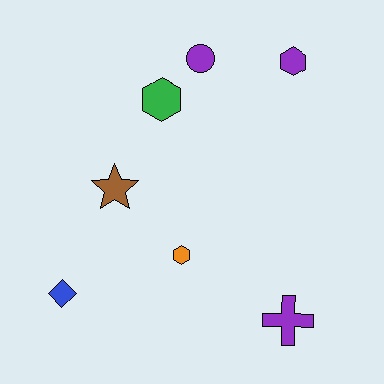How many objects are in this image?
There are 7 objects.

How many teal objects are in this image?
There are no teal objects.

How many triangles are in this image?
There are no triangles.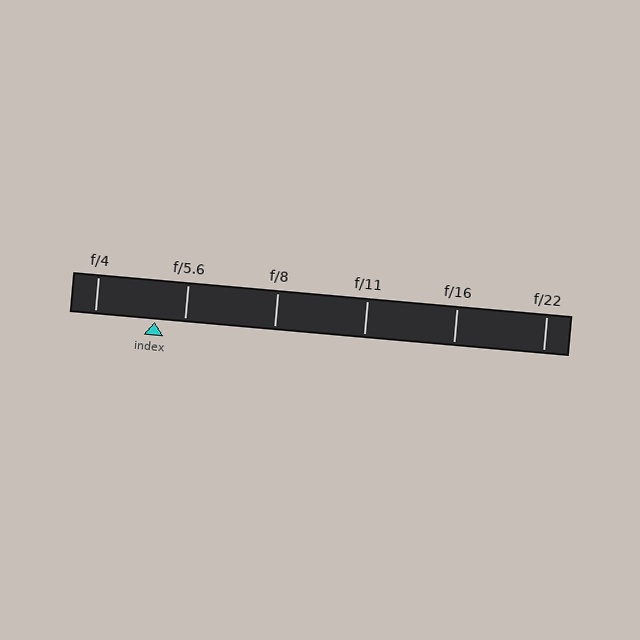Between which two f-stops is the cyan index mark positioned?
The index mark is between f/4 and f/5.6.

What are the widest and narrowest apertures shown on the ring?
The widest aperture shown is f/4 and the narrowest is f/22.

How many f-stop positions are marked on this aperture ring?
There are 6 f-stop positions marked.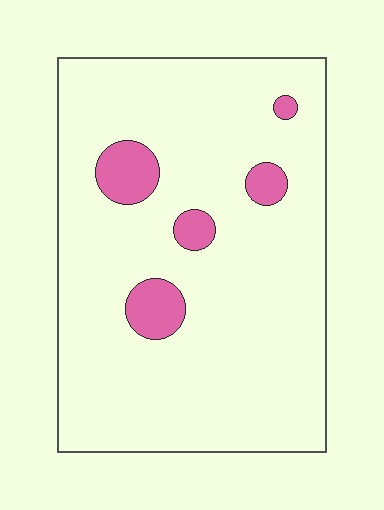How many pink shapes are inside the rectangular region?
5.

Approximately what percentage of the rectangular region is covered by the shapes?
Approximately 10%.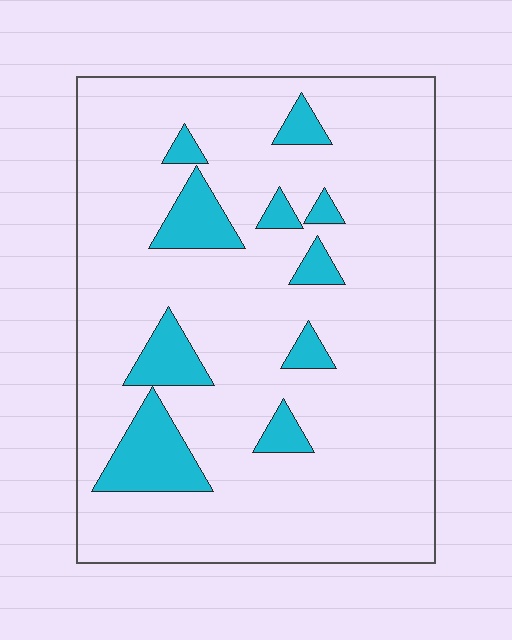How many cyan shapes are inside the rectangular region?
10.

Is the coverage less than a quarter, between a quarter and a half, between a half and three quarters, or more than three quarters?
Less than a quarter.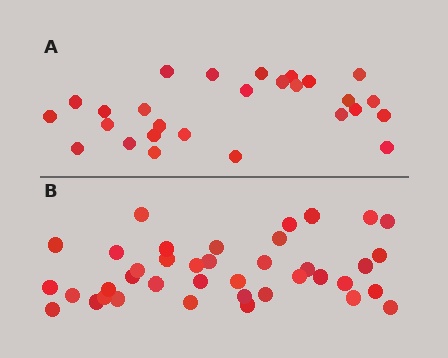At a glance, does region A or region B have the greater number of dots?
Region B (the bottom region) has more dots.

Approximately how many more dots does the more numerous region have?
Region B has roughly 12 or so more dots than region A.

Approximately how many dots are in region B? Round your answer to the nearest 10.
About 40 dots. (The exact count is 39, which rounds to 40.)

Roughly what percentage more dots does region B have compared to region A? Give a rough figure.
About 45% more.